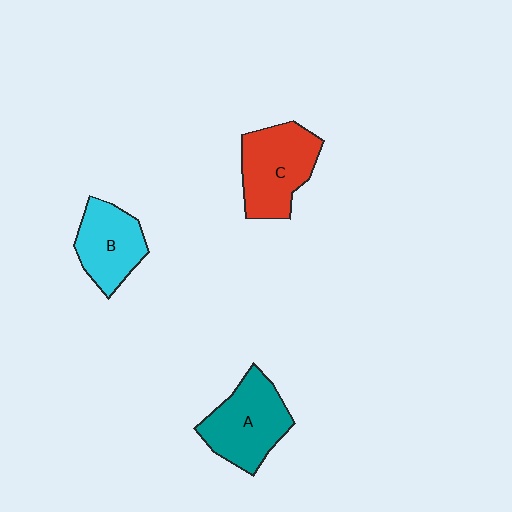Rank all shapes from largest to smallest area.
From largest to smallest: A (teal), C (red), B (cyan).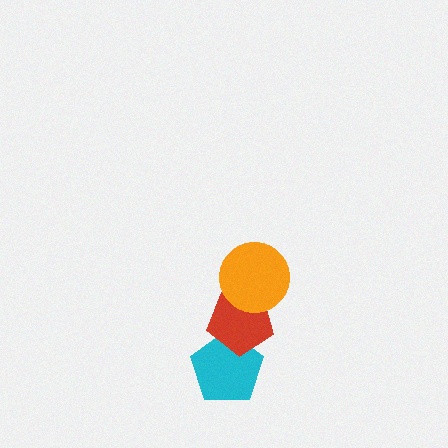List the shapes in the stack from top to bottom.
From top to bottom: the orange circle, the red pentagon, the cyan pentagon.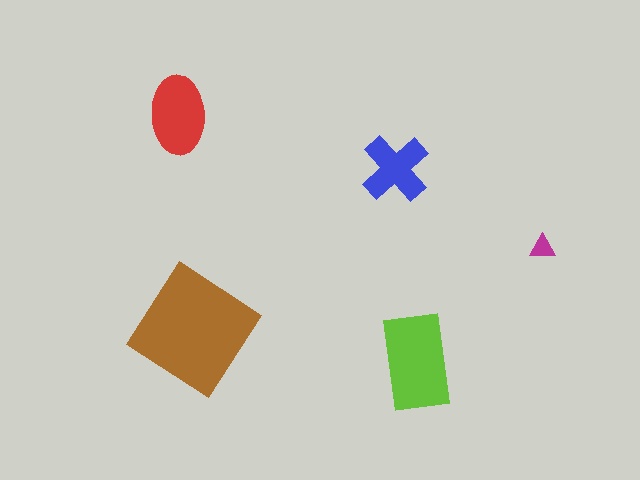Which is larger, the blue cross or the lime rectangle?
The lime rectangle.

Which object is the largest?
The brown diamond.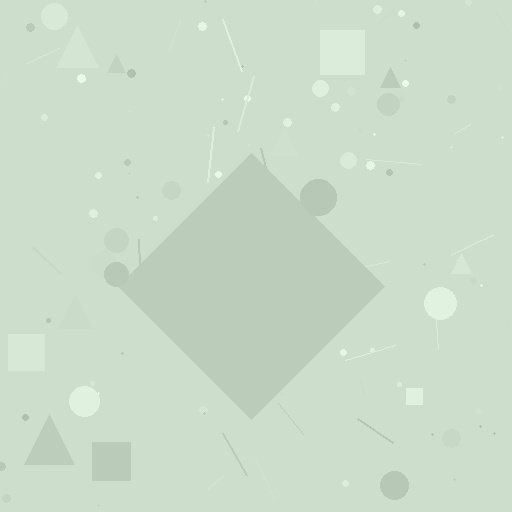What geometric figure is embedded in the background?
A diamond is embedded in the background.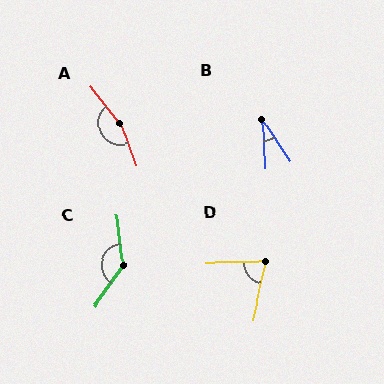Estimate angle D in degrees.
Approximately 76 degrees.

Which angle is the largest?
A, at approximately 161 degrees.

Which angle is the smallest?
B, at approximately 31 degrees.